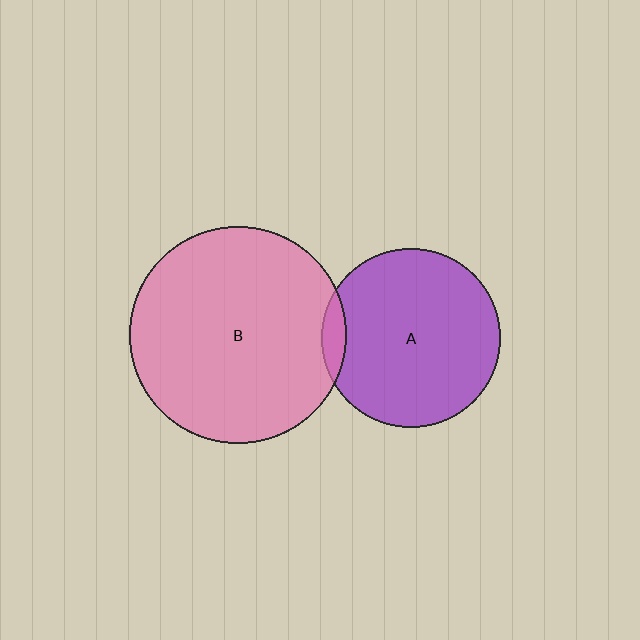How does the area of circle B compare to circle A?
Approximately 1.5 times.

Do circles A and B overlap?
Yes.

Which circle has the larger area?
Circle B (pink).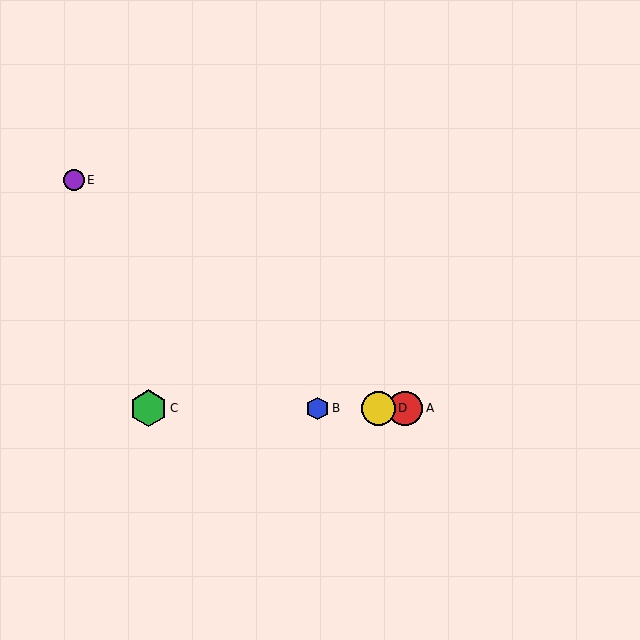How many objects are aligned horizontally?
4 objects (A, B, C, D) are aligned horizontally.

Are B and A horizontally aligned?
Yes, both are at y≈408.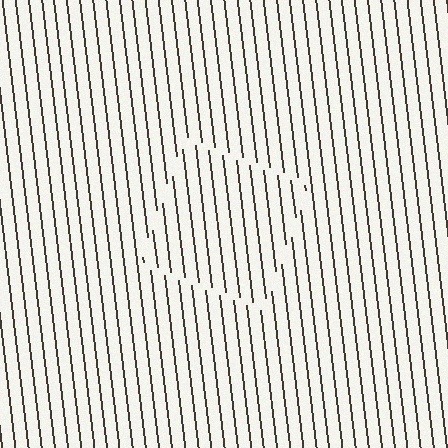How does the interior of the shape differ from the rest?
The interior of the shape contains the same grating, shifted by half a period — the contour is defined by the phase discontinuity where line-ends from the inner and outer gratings abut.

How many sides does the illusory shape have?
4 sides — the line-ends trace a square.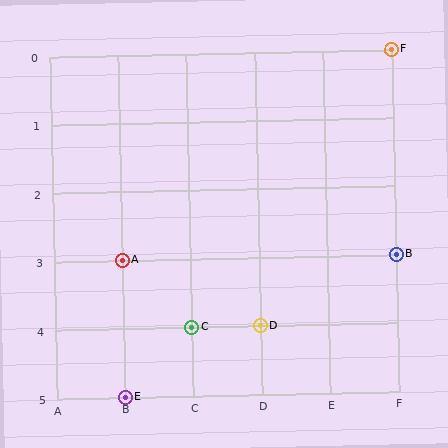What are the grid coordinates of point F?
Point F is at grid coordinates (F, 0).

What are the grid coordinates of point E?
Point E is at grid coordinates (B, 5).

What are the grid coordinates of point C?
Point C is at grid coordinates (C, 4).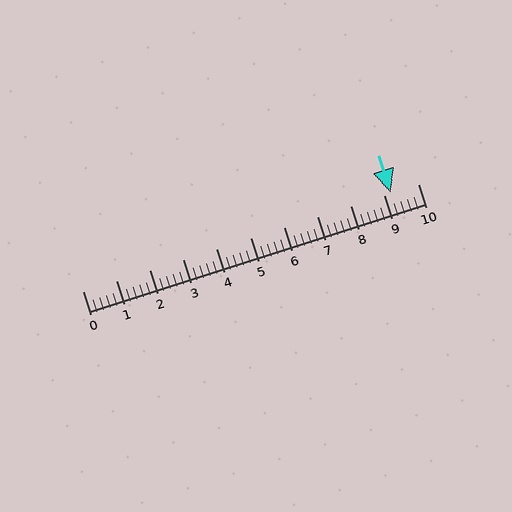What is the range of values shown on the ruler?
The ruler shows values from 0 to 10.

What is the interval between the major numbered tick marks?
The major tick marks are spaced 1 units apart.